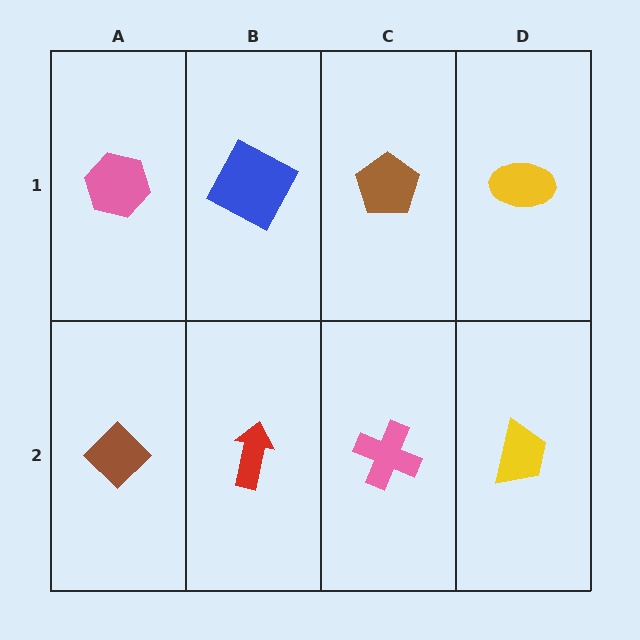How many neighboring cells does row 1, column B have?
3.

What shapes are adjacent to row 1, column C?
A pink cross (row 2, column C), a blue square (row 1, column B), a yellow ellipse (row 1, column D).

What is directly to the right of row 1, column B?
A brown pentagon.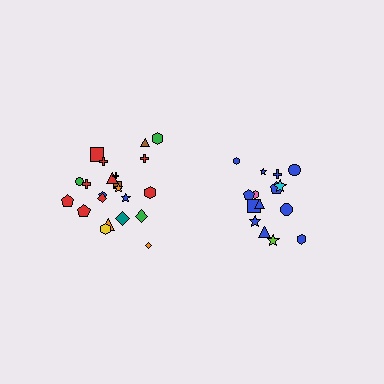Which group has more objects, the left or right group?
The left group.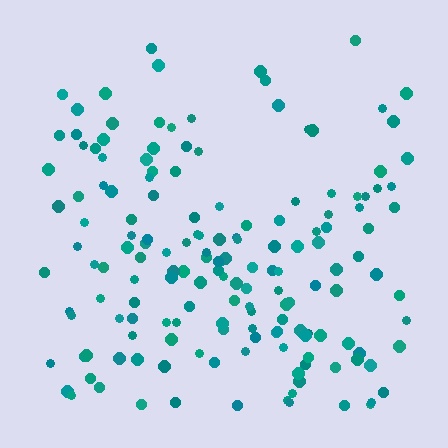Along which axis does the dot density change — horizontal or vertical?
Vertical.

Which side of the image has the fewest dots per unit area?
The top.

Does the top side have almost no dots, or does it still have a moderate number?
Still a moderate number, just noticeably fewer than the bottom.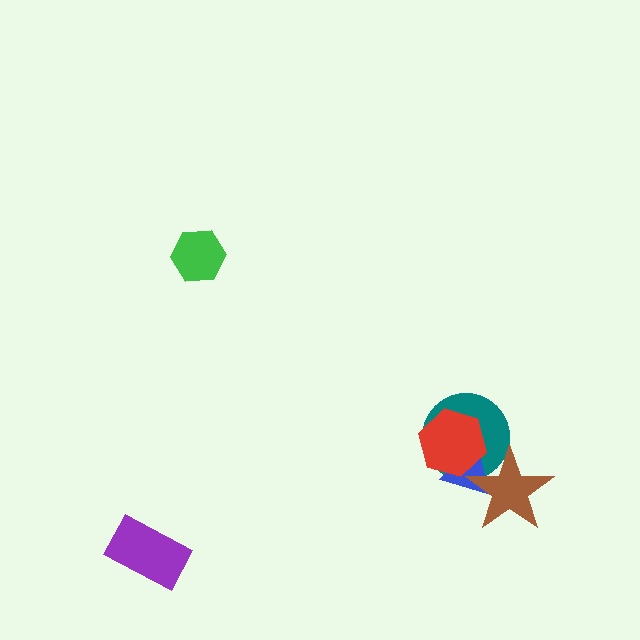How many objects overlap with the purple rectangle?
0 objects overlap with the purple rectangle.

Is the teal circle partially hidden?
Yes, it is partially covered by another shape.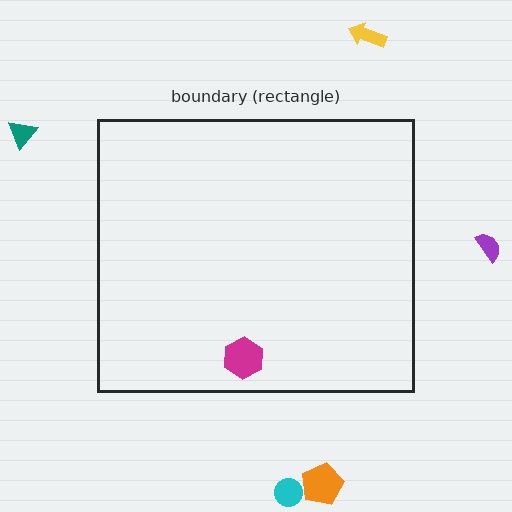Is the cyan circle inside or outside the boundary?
Outside.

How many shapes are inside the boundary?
1 inside, 5 outside.